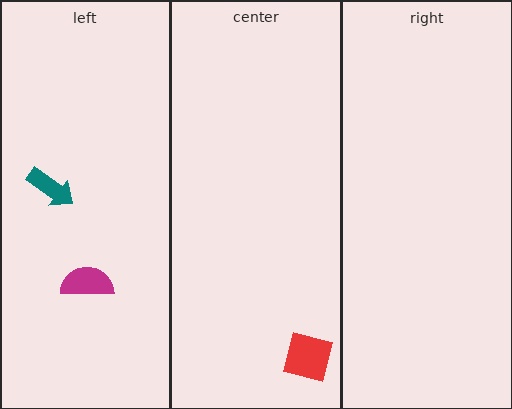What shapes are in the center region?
The red square.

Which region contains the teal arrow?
The left region.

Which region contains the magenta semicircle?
The left region.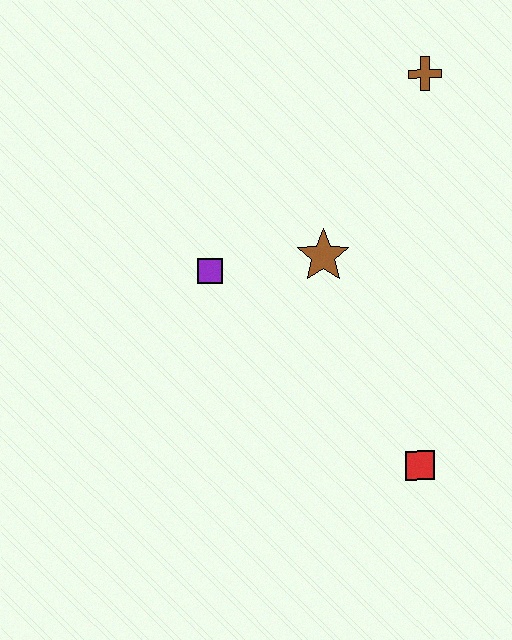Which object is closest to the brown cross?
The brown star is closest to the brown cross.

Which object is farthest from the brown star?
The red square is farthest from the brown star.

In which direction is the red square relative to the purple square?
The red square is to the right of the purple square.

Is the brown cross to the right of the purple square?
Yes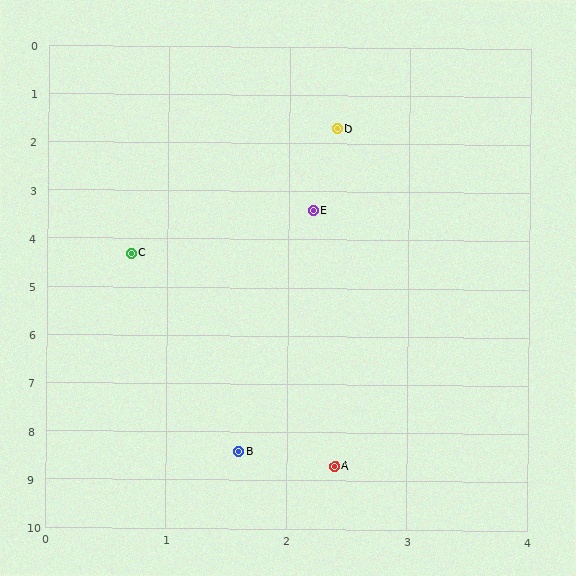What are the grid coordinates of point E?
Point E is at approximately (2.2, 3.4).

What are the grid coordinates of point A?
Point A is at approximately (2.4, 8.7).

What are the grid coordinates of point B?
Point B is at approximately (1.6, 8.4).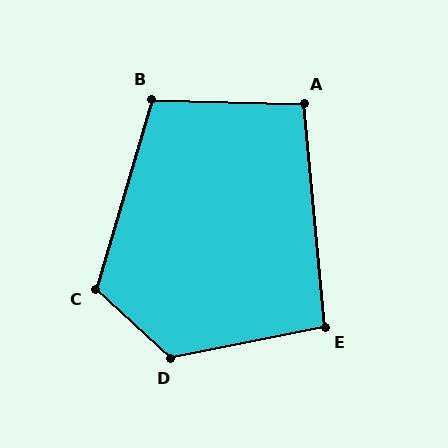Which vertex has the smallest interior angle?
E, at approximately 96 degrees.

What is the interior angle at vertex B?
Approximately 105 degrees (obtuse).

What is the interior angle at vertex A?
Approximately 97 degrees (obtuse).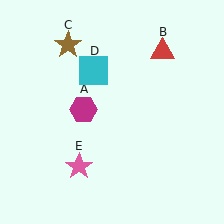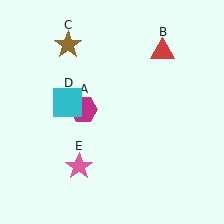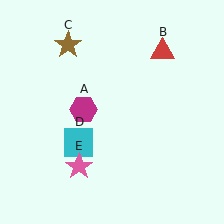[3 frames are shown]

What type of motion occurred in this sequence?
The cyan square (object D) rotated counterclockwise around the center of the scene.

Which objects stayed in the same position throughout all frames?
Magenta hexagon (object A) and red triangle (object B) and brown star (object C) and pink star (object E) remained stationary.